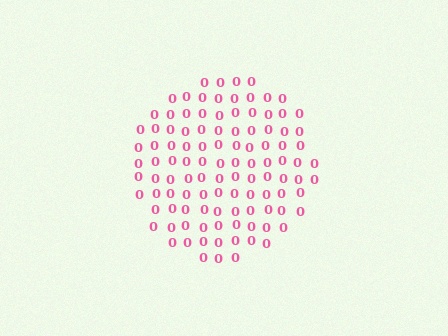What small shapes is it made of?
It is made of small digit 0's.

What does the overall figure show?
The overall figure shows a circle.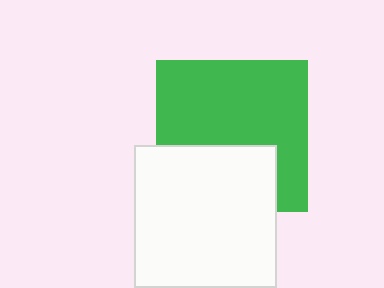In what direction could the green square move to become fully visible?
The green square could move up. That would shift it out from behind the white square entirely.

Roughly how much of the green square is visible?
Most of it is visible (roughly 65%).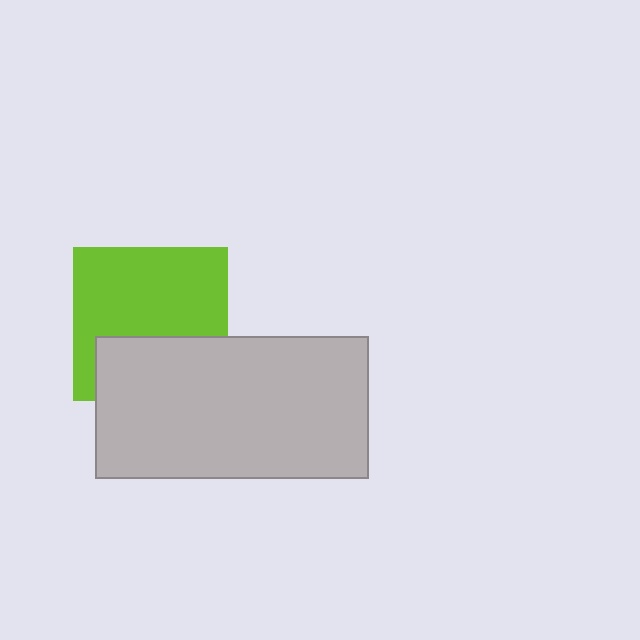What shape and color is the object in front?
The object in front is a light gray rectangle.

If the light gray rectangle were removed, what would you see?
You would see the complete lime square.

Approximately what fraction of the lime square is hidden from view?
Roughly 37% of the lime square is hidden behind the light gray rectangle.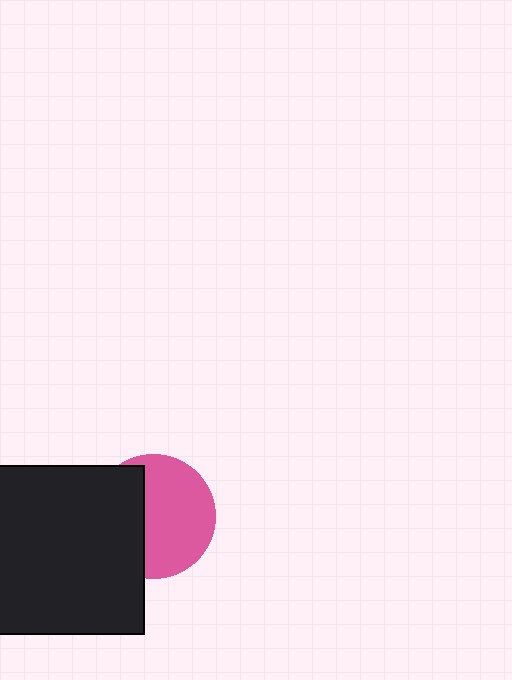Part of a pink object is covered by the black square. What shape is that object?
It is a circle.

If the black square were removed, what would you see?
You would see the complete pink circle.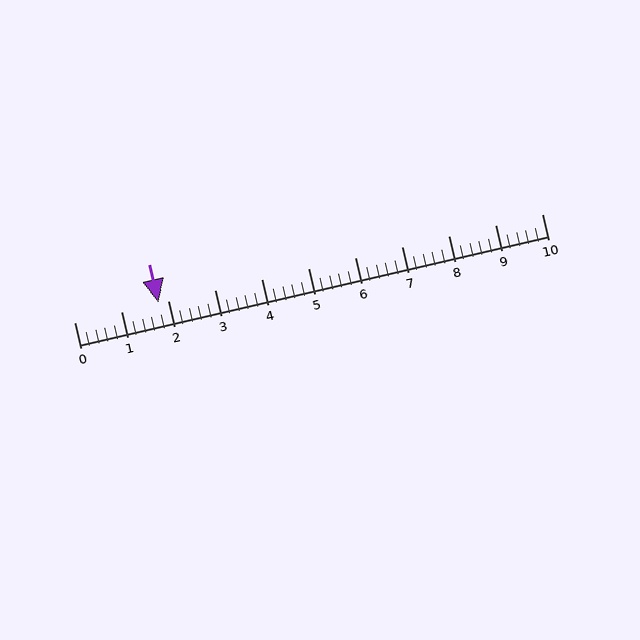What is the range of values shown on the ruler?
The ruler shows values from 0 to 10.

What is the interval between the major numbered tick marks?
The major tick marks are spaced 1 units apart.